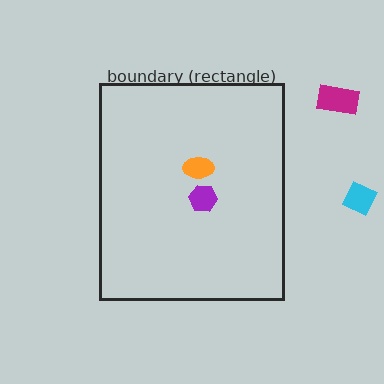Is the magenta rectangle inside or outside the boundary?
Outside.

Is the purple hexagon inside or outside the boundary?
Inside.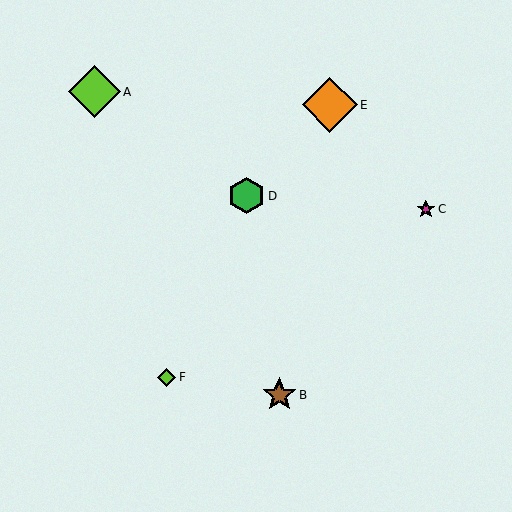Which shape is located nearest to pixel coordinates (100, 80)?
The lime diamond (labeled A) at (94, 92) is nearest to that location.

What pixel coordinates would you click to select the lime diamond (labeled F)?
Click at (167, 377) to select the lime diamond F.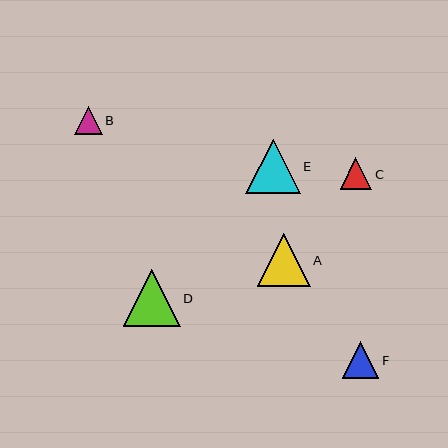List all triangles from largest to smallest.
From largest to smallest: D, E, A, F, C, B.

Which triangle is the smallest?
Triangle B is the smallest with a size of approximately 28 pixels.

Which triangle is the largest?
Triangle D is the largest with a size of approximately 57 pixels.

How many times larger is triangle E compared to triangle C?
Triangle E is approximately 1.7 times the size of triangle C.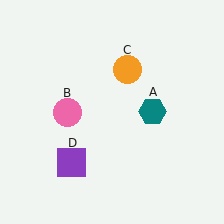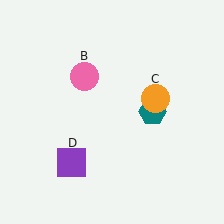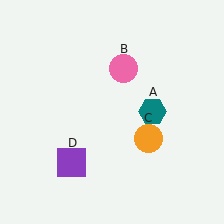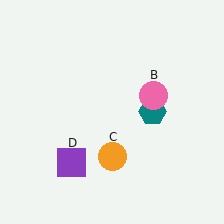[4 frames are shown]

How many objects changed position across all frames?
2 objects changed position: pink circle (object B), orange circle (object C).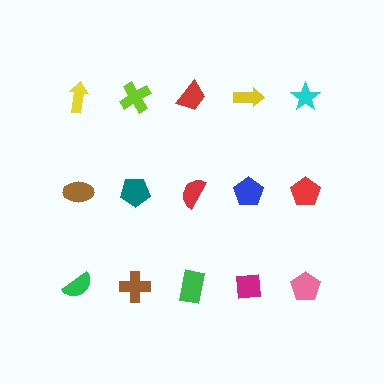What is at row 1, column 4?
A yellow arrow.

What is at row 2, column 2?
A teal pentagon.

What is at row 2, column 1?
A brown ellipse.